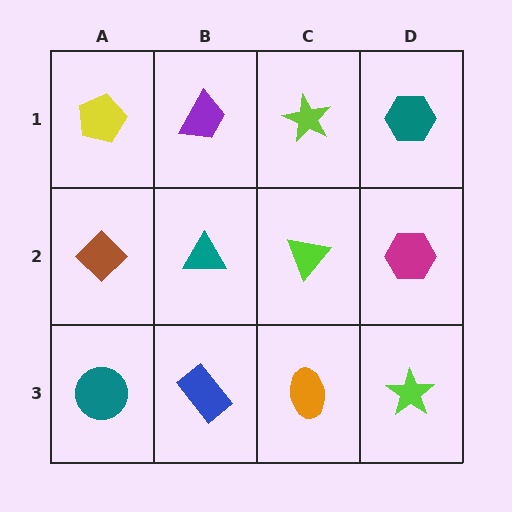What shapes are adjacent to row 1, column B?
A teal triangle (row 2, column B), a yellow pentagon (row 1, column A), a lime star (row 1, column C).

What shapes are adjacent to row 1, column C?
A lime triangle (row 2, column C), a purple trapezoid (row 1, column B), a teal hexagon (row 1, column D).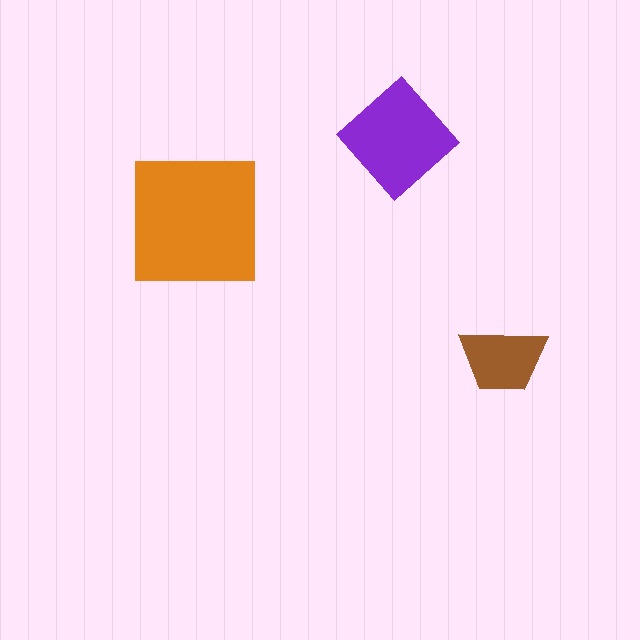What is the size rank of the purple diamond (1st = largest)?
2nd.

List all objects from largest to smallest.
The orange square, the purple diamond, the brown trapezoid.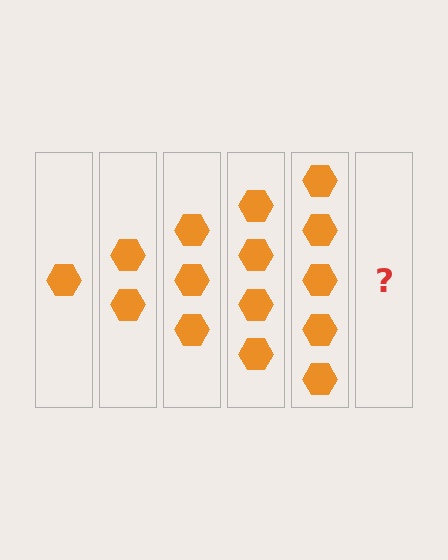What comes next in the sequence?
The next element should be 6 hexagons.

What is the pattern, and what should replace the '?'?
The pattern is that each step adds one more hexagon. The '?' should be 6 hexagons.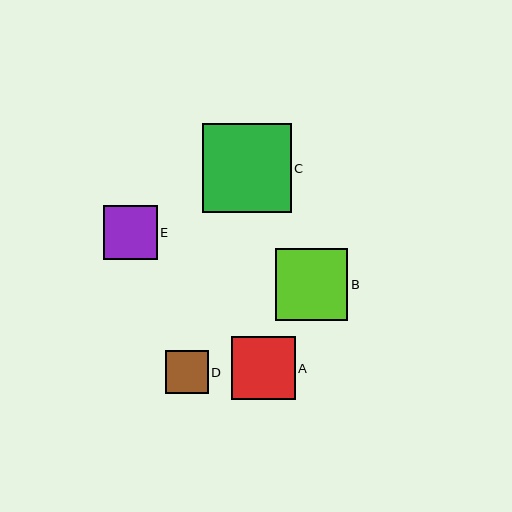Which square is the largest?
Square C is the largest with a size of approximately 89 pixels.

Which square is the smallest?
Square D is the smallest with a size of approximately 43 pixels.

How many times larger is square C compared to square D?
Square C is approximately 2.1 times the size of square D.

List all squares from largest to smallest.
From largest to smallest: C, B, A, E, D.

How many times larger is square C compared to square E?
Square C is approximately 1.7 times the size of square E.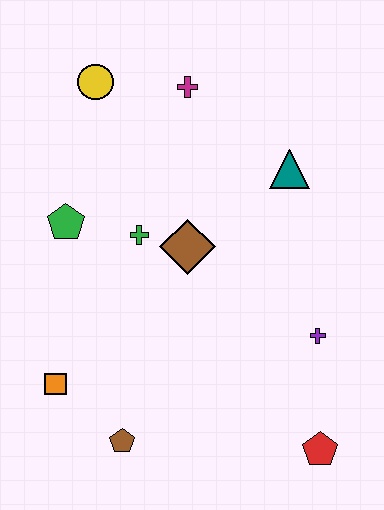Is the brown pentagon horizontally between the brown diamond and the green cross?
No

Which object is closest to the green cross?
The brown diamond is closest to the green cross.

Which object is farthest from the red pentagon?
The yellow circle is farthest from the red pentagon.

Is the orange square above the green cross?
No